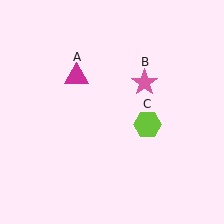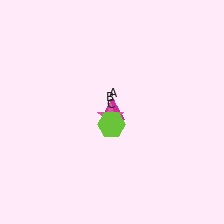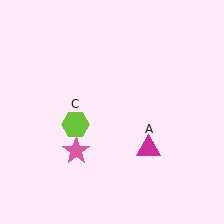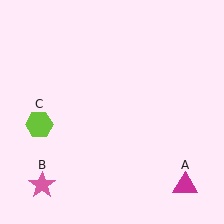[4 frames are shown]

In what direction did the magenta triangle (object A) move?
The magenta triangle (object A) moved down and to the right.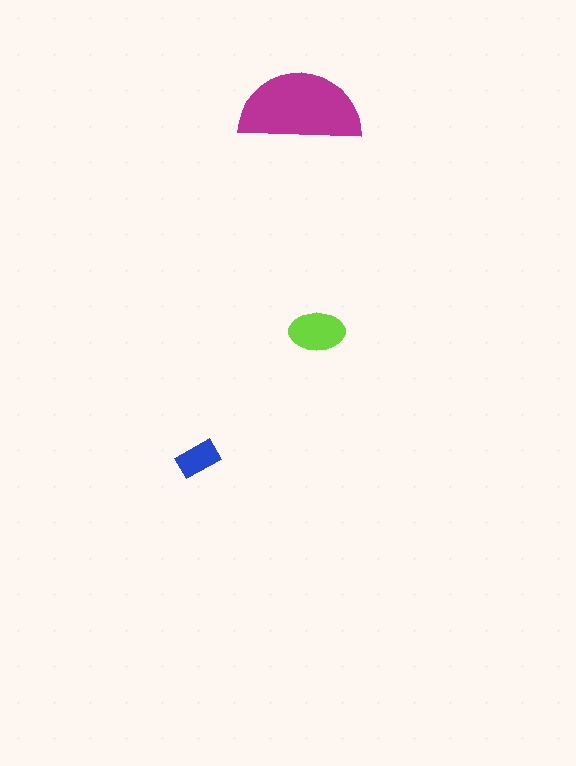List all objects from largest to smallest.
The magenta semicircle, the lime ellipse, the blue rectangle.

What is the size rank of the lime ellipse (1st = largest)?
2nd.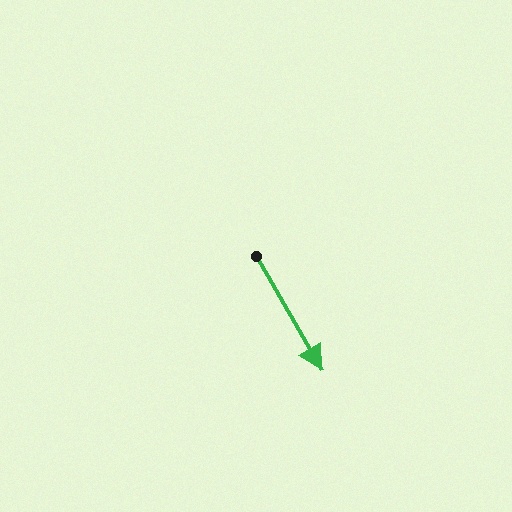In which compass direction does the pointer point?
Southeast.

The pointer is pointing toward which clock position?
Roughly 5 o'clock.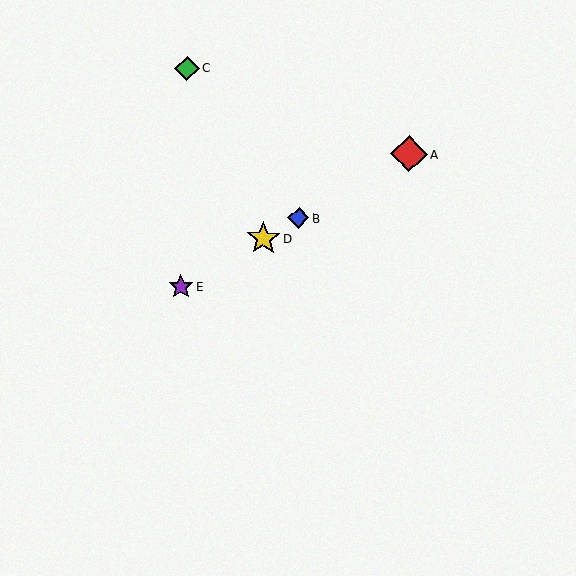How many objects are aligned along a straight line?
4 objects (A, B, D, E) are aligned along a straight line.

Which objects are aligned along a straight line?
Objects A, B, D, E are aligned along a straight line.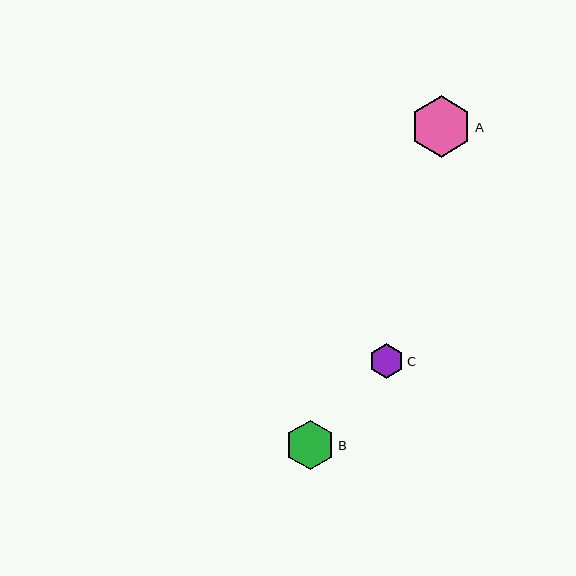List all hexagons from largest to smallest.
From largest to smallest: A, B, C.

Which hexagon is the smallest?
Hexagon C is the smallest with a size of approximately 35 pixels.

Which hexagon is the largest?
Hexagon A is the largest with a size of approximately 61 pixels.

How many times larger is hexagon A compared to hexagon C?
Hexagon A is approximately 1.7 times the size of hexagon C.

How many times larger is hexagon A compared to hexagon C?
Hexagon A is approximately 1.7 times the size of hexagon C.